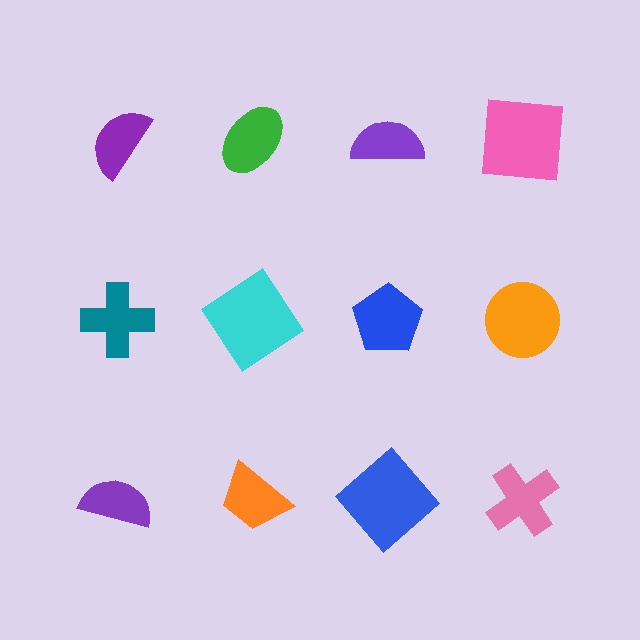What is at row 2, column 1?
A teal cross.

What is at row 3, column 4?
A pink cross.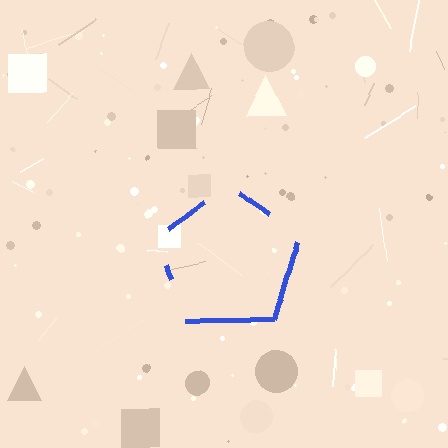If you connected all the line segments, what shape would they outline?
They would outline a pentagon.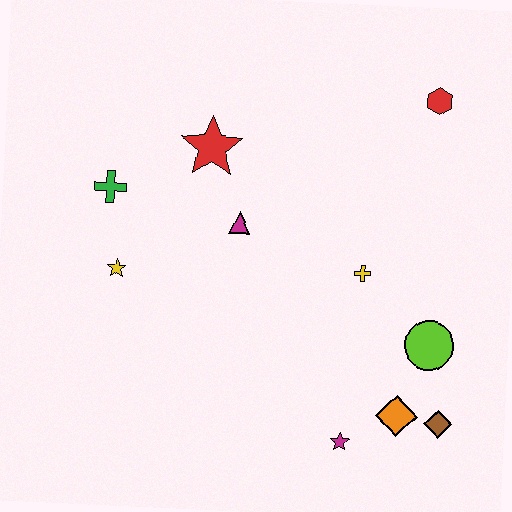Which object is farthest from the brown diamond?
The green cross is farthest from the brown diamond.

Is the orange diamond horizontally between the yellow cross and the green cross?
No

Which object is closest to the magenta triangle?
The red star is closest to the magenta triangle.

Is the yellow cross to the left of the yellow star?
No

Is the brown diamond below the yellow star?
Yes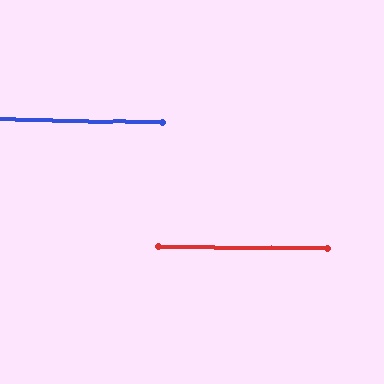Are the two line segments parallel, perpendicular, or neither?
Parallel — their directions differ by only 0.6°.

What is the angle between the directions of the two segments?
Approximately 1 degree.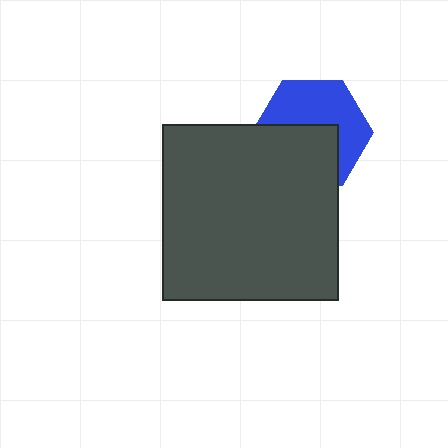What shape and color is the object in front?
The object in front is a dark gray square.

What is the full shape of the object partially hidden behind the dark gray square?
The partially hidden object is a blue hexagon.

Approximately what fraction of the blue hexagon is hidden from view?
Roughly 48% of the blue hexagon is hidden behind the dark gray square.